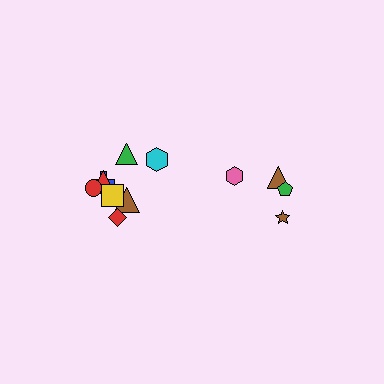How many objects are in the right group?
There are 4 objects.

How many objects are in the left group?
There are 8 objects.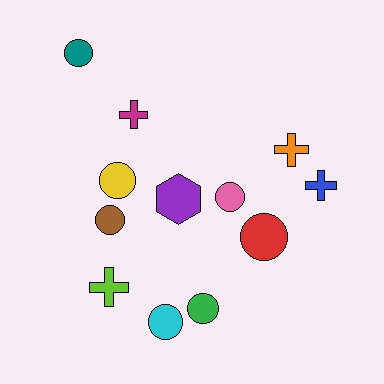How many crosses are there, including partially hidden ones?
There are 4 crosses.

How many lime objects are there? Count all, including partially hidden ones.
There is 1 lime object.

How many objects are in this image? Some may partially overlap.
There are 12 objects.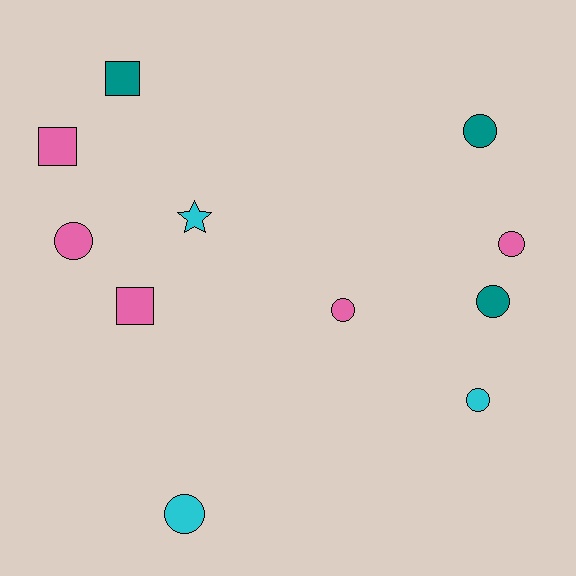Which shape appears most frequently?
Circle, with 7 objects.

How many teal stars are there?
There are no teal stars.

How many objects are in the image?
There are 11 objects.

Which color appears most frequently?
Pink, with 5 objects.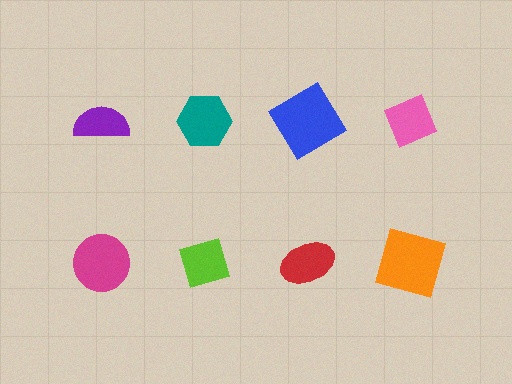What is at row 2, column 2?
A lime diamond.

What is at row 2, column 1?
A magenta circle.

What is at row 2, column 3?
A red ellipse.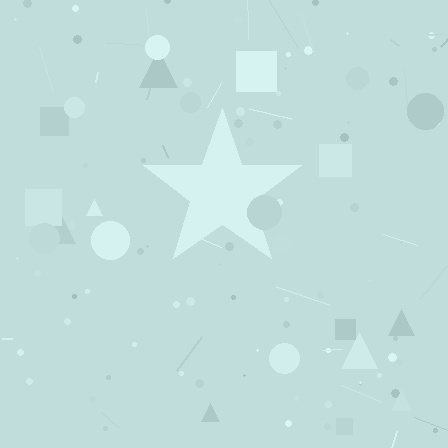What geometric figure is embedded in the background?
A star is embedded in the background.